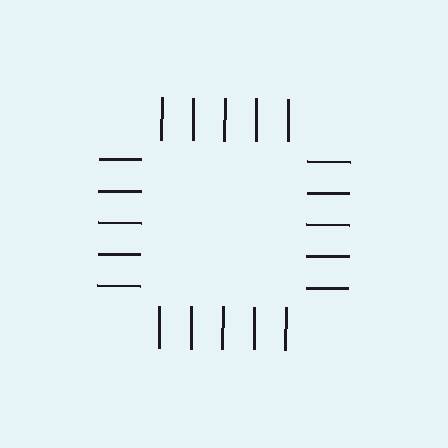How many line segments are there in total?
20 — 5 along each of the 4 edges.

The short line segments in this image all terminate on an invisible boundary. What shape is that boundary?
An illusory square — the line segments terminate on its edges but no continuous stroke is drawn.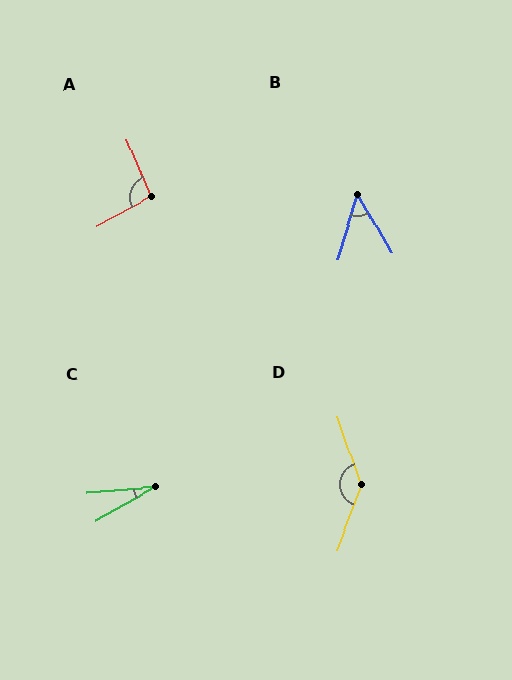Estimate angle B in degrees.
Approximately 47 degrees.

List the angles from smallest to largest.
C (25°), B (47°), A (96°), D (140°).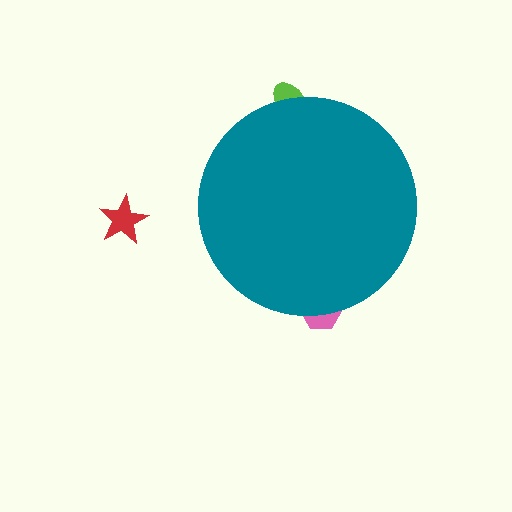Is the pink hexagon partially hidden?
Yes, the pink hexagon is partially hidden behind the teal circle.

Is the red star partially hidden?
No, the red star is fully visible.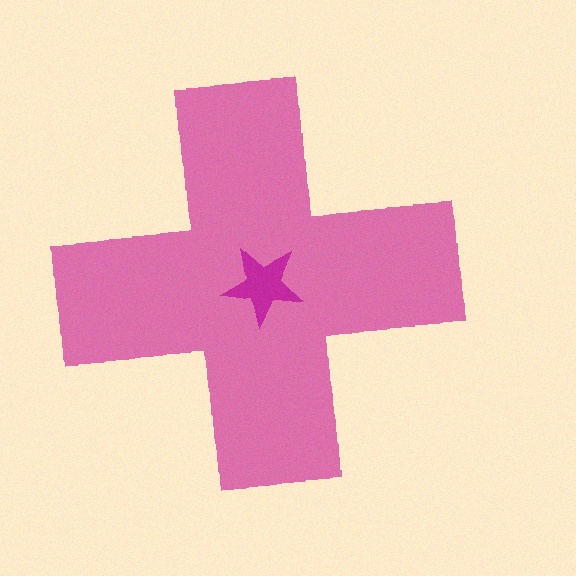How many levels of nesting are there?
2.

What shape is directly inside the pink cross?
The magenta star.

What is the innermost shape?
The magenta star.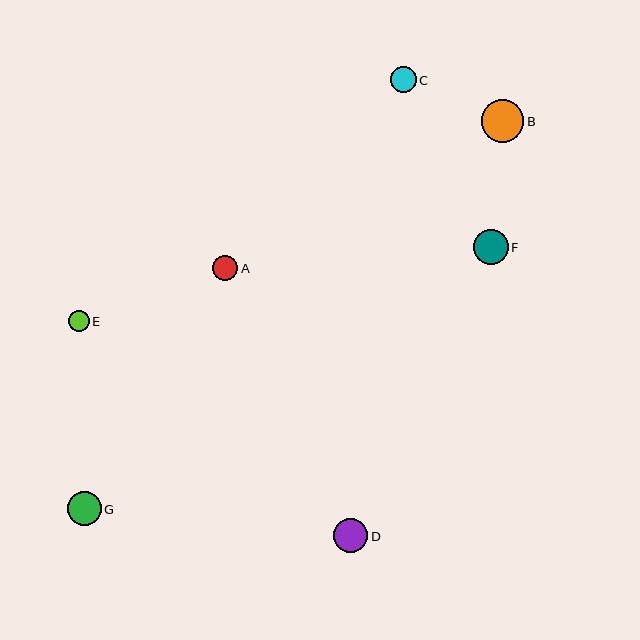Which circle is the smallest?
Circle E is the smallest with a size of approximately 20 pixels.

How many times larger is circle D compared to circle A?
Circle D is approximately 1.3 times the size of circle A.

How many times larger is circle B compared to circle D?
Circle B is approximately 1.2 times the size of circle D.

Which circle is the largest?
Circle B is the largest with a size of approximately 42 pixels.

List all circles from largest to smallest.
From largest to smallest: B, G, F, D, A, C, E.